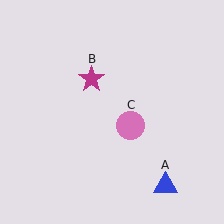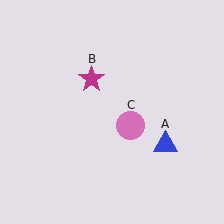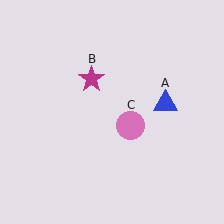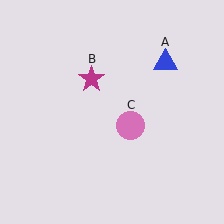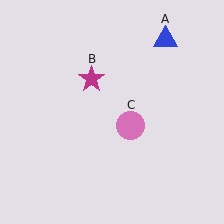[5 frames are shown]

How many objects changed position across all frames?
1 object changed position: blue triangle (object A).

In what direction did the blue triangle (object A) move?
The blue triangle (object A) moved up.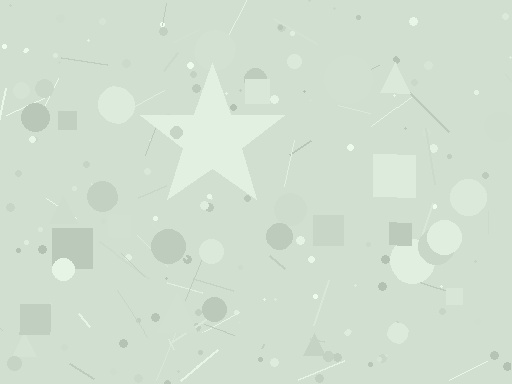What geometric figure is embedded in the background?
A star is embedded in the background.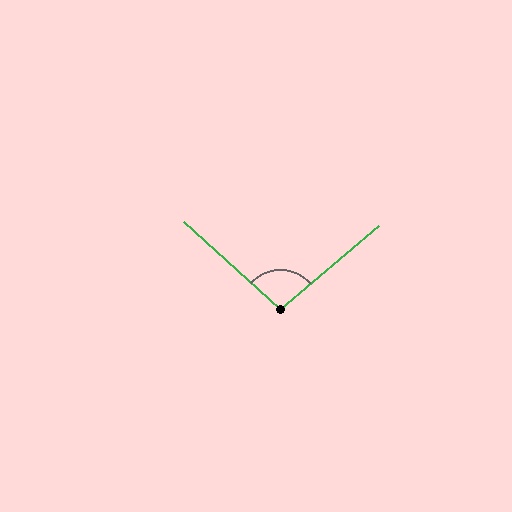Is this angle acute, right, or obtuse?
It is obtuse.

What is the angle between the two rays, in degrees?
Approximately 97 degrees.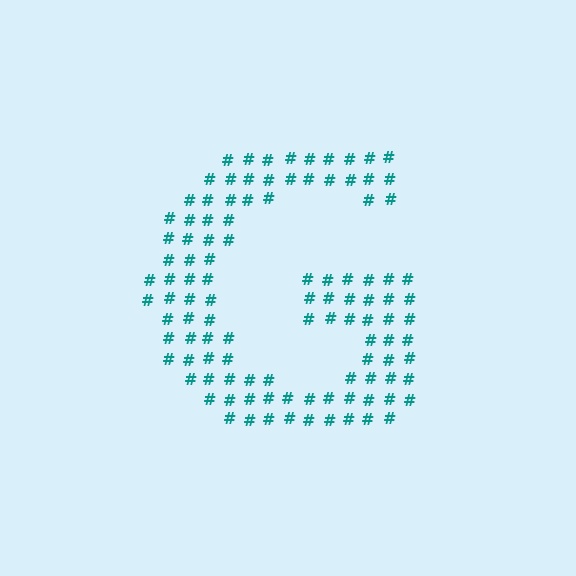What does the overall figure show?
The overall figure shows the letter G.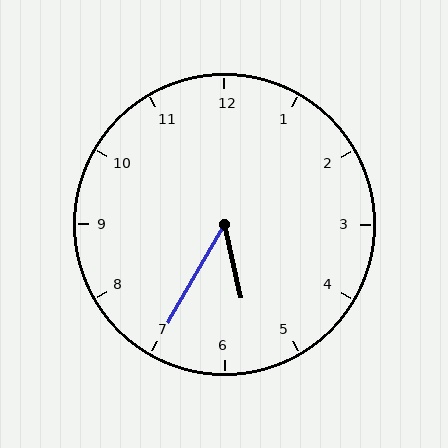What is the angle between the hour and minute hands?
Approximately 42 degrees.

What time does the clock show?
5:35.